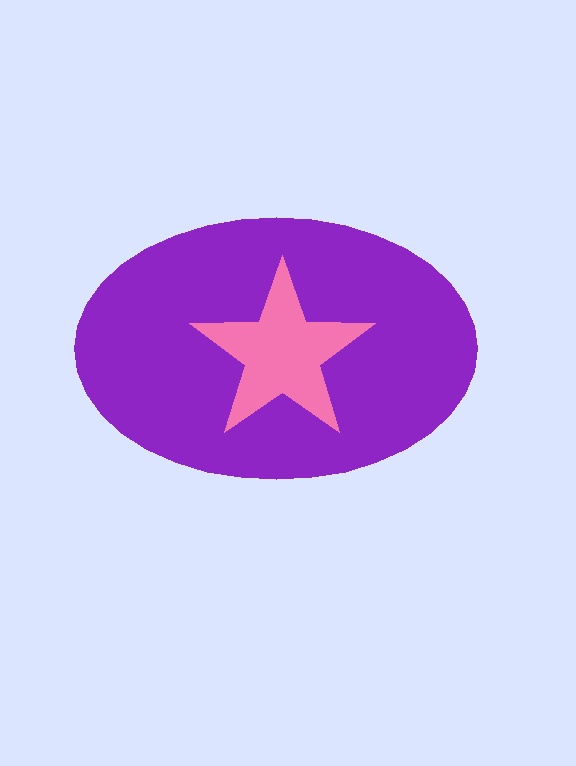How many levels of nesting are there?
2.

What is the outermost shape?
The purple ellipse.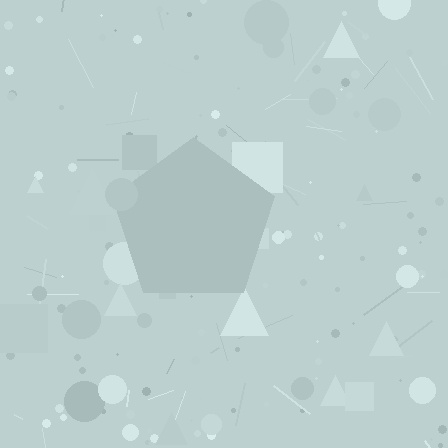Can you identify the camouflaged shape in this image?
The camouflaged shape is a pentagon.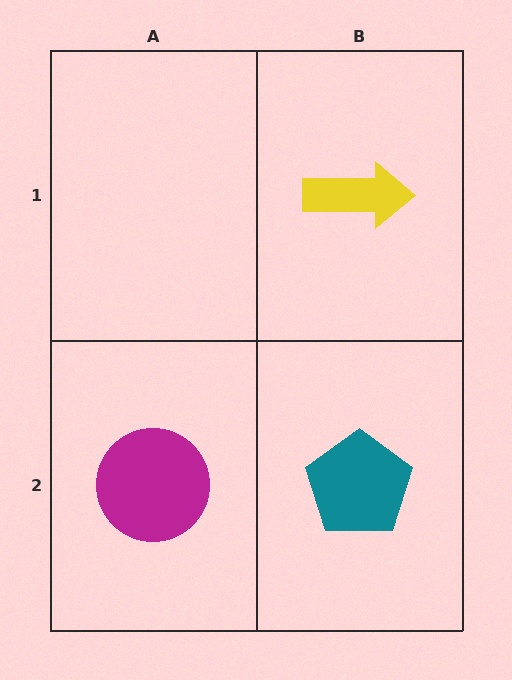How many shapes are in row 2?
2 shapes.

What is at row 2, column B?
A teal pentagon.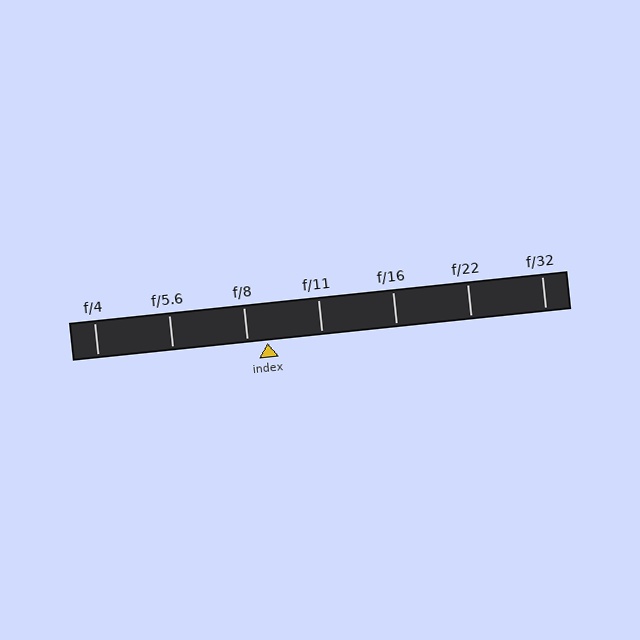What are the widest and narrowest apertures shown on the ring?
The widest aperture shown is f/4 and the narrowest is f/32.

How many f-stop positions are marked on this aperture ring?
There are 7 f-stop positions marked.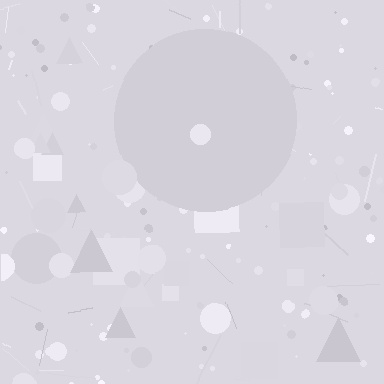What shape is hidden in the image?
A circle is hidden in the image.